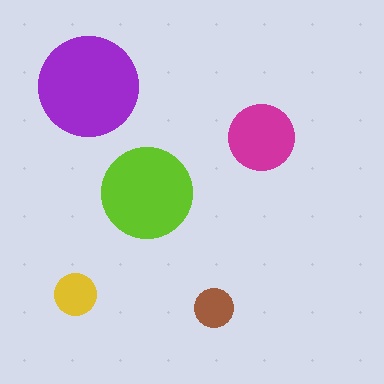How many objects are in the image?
There are 5 objects in the image.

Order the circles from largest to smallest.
the purple one, the lime one, the magenta one, the yellow one, the brown one.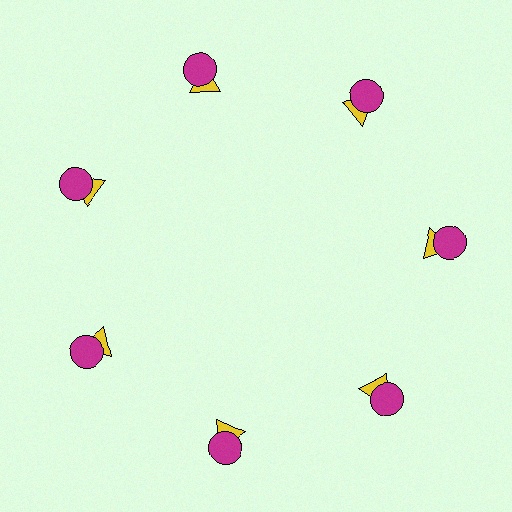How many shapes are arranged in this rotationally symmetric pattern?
There are 14 shapes, arranged in 7 groups of 2.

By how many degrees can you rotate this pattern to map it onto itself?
The pattern maps onto itself every 51 degrees of rotation.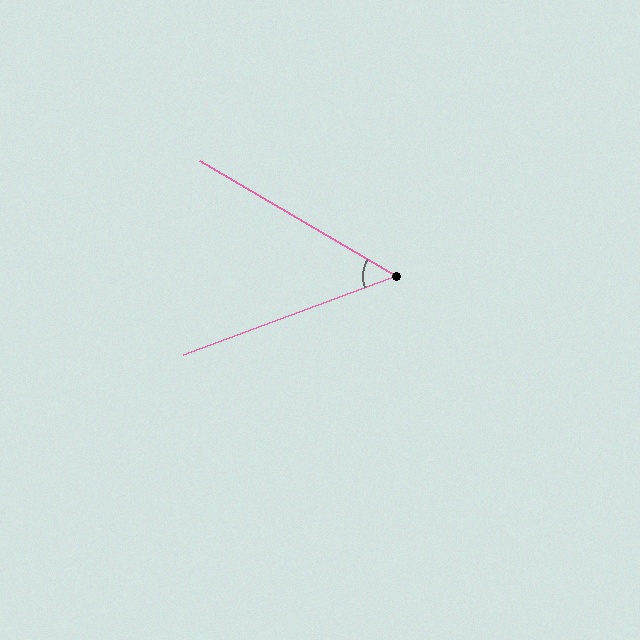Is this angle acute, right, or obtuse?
It is acute.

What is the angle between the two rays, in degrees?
Approximately 51 degrees.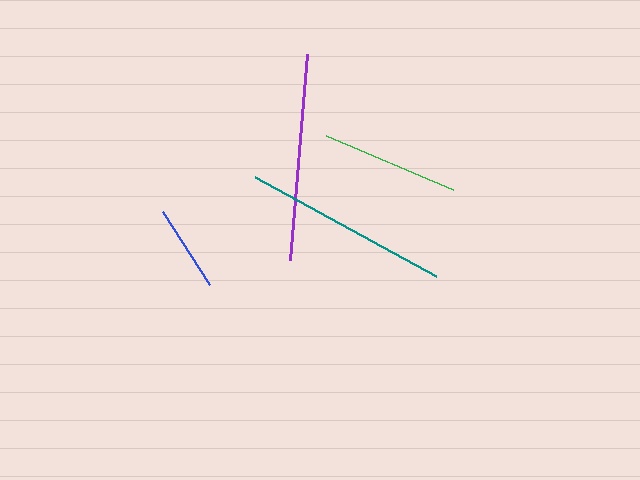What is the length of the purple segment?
The purple segment is approximately 207 pixels long.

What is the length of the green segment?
The green segment is approximately 137 pixels long.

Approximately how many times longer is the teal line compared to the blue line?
The teal line is approximately 2.4 times the length of the blue line.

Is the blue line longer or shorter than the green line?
The green line is longer than the blue line.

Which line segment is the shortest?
The blue line is the shortest at approximately 86 pixels.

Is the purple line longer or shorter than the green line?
The purple line is longer than the green line.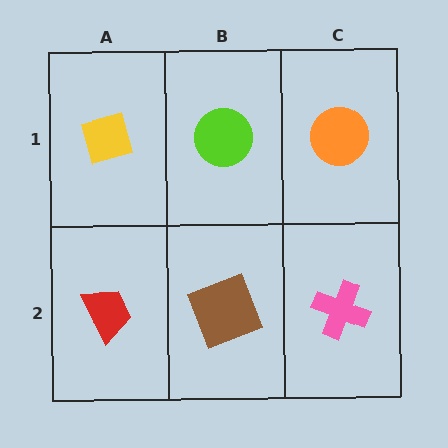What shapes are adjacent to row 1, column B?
A brown square (row 2, column B), a yellow diamond (row 1, column A), an orange circle (row 1, column C).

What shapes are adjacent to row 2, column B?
A lime circle (row 1, column B), a red trapezoid (row 2, column A), a pink cross (row 2, column C).